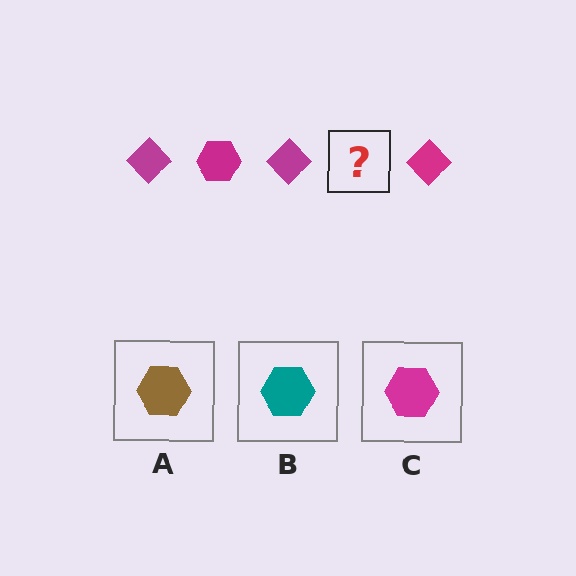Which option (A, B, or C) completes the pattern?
C.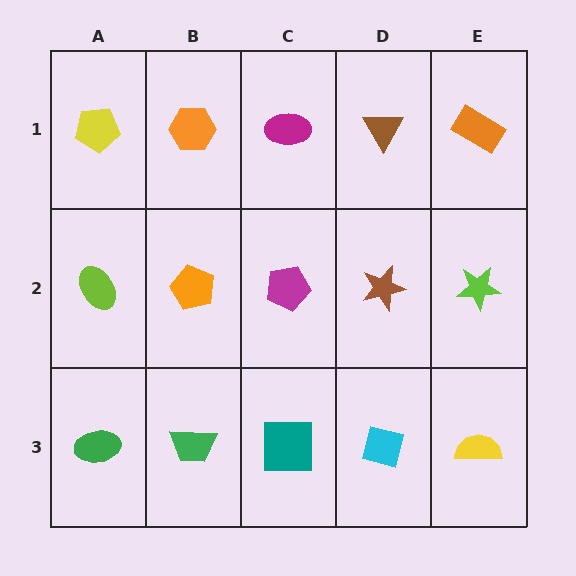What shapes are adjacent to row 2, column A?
A yellow pentagon (row 1, column A), a green ellipse (row 3, column A), an orange pentagon (row 2, column B).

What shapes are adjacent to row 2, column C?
A magenta ellipse (row 1, column C), a teal square (row 3, column C), an orange pentagon (row 2, column B), a brown star (row 2, column D).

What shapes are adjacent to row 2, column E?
An orange rectangle (row 1, column E), a yellow semicircle (row 3, column E), a brown star (row 2, column D).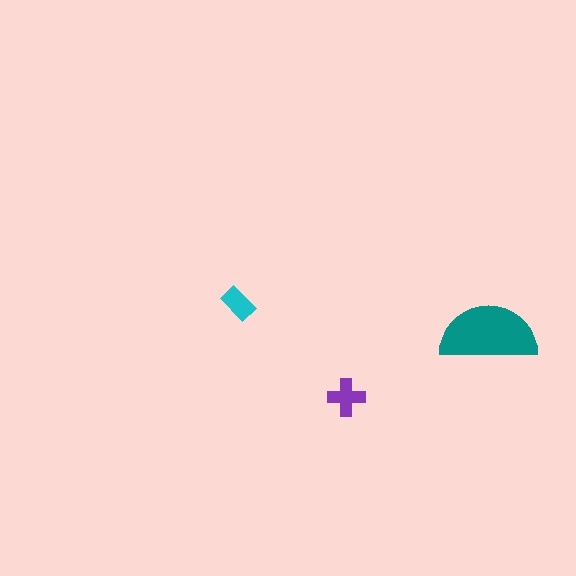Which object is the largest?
The teal semicircle.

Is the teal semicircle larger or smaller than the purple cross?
Larger.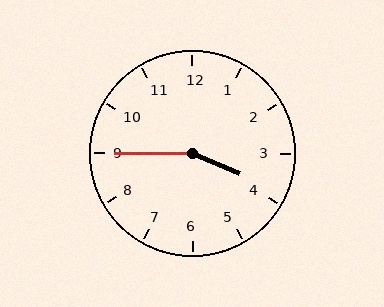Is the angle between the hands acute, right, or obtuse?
It is obtuse.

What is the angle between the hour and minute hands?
Approximately 158 degrees.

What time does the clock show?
3:45.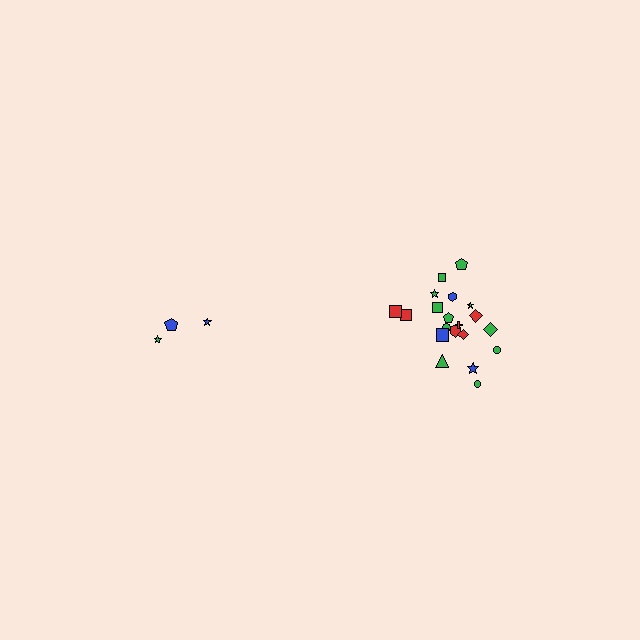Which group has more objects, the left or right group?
The right group.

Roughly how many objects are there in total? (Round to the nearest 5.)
Roughly 25 objects in total.